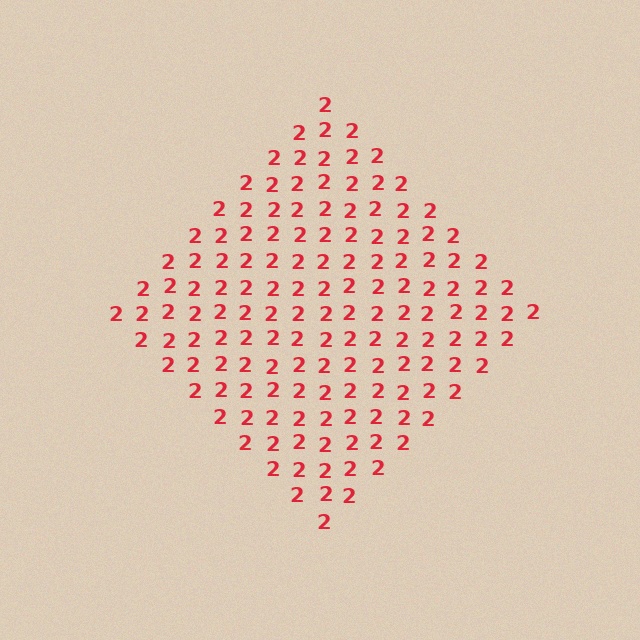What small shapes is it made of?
It is made of small digit 2's.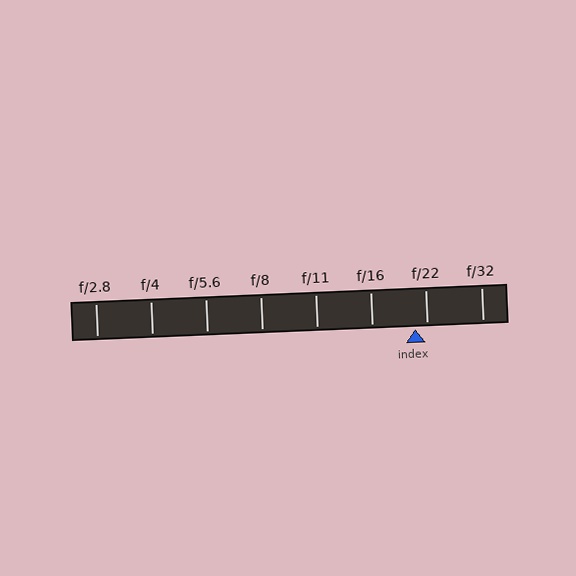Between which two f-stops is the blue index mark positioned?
The index mark is between f/16 and f/22.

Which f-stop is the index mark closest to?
The index mark is closest to f/22.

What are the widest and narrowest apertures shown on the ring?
The widest aperture shown is f/2.8 and the narrowest is f/32.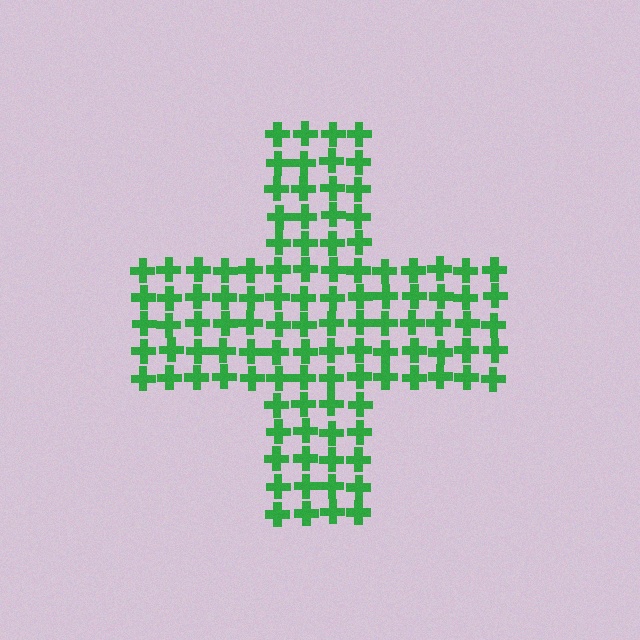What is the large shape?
The large shape is a cross.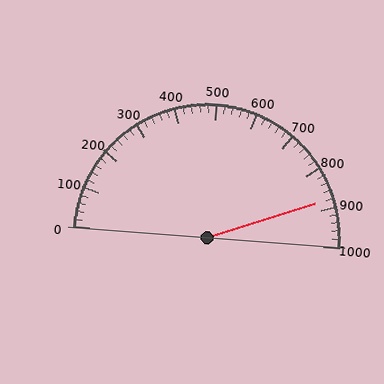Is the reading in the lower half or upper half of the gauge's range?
The reading is in the upper half of the range (0 to 1000).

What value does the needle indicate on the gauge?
The needle indicates approximately 880.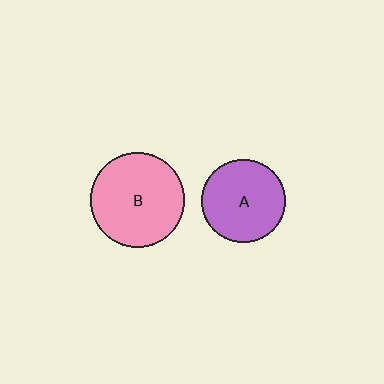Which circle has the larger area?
Circle B (pink).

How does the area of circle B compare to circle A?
Approximately 1.3 times.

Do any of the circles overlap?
No, none of the circles overlap.